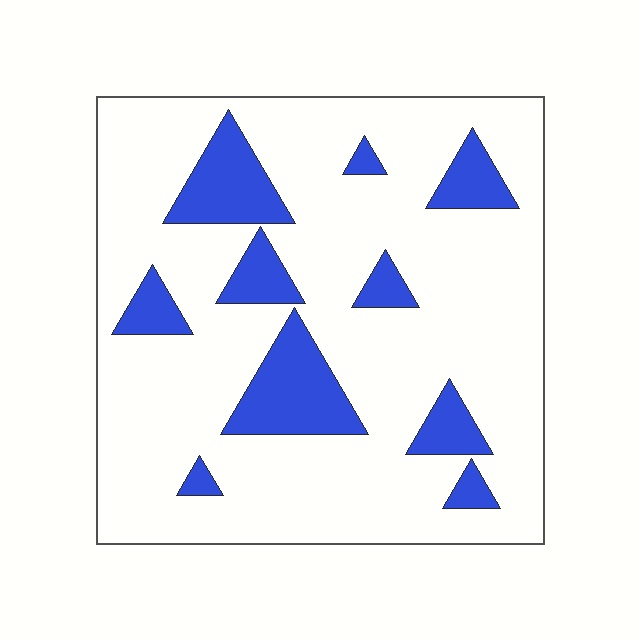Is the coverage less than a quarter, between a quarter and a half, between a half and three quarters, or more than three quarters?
Less than a quarter.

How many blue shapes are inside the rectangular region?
10.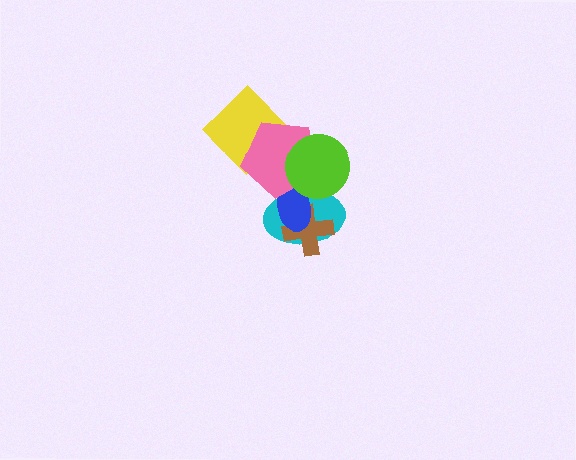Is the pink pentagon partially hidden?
Yes, it is partially covered by another shape.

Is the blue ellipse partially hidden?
Yes, it is partially covered by another shape.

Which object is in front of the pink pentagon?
The lime circle is in front of the pink pentagon.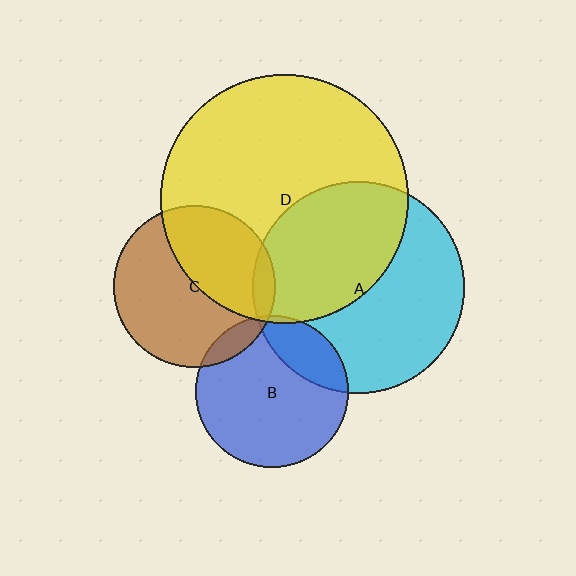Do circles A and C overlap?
Yes.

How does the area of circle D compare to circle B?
Approximately 2.7 times.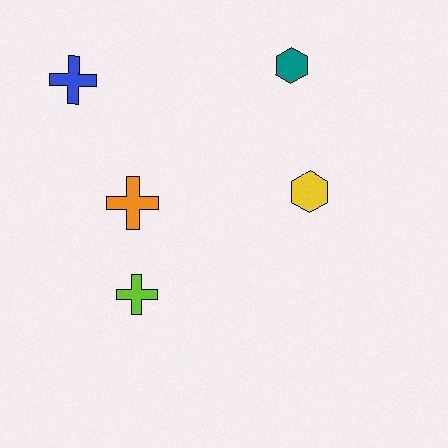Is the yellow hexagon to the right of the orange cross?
Yes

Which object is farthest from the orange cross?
The teal hexagon is farthest from the orange cross.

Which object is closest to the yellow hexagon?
The teal hexagon is closest to the yellow hexagon.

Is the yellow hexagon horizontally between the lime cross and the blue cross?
No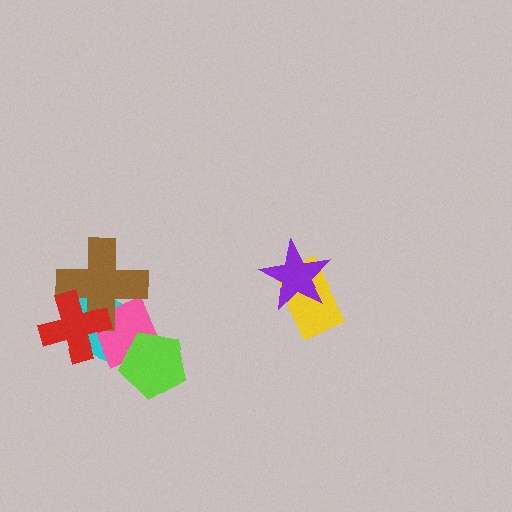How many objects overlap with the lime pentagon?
2 objects overlap with the lime pentagon.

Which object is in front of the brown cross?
The red cross is in front of the brown cross.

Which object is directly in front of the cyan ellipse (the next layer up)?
The pink diamond is directly in front of the cyan ellipse.